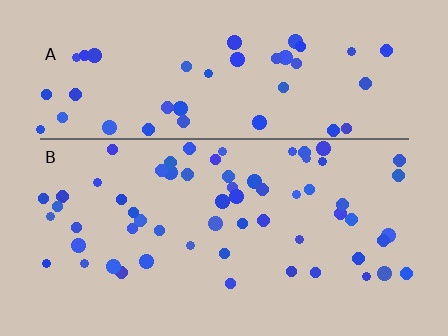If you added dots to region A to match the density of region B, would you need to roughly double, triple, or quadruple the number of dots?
Approximately double.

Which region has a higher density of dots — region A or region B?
B (the bottom).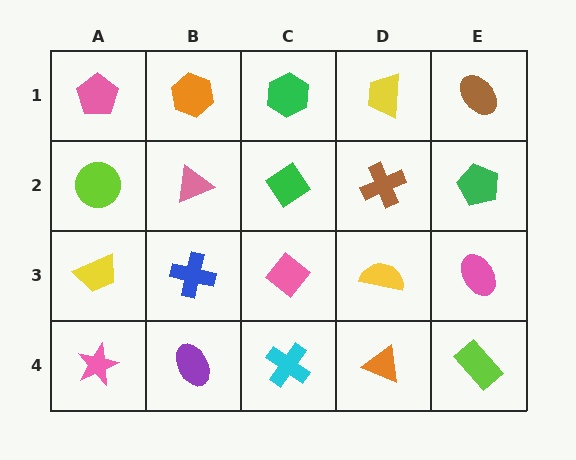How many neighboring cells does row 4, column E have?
2.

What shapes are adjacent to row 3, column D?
A brown cross (row 2, column D), an orange triangle (row 4, column D), a pink diamond (row 3, column C), a pink ellipse (row 3, column E).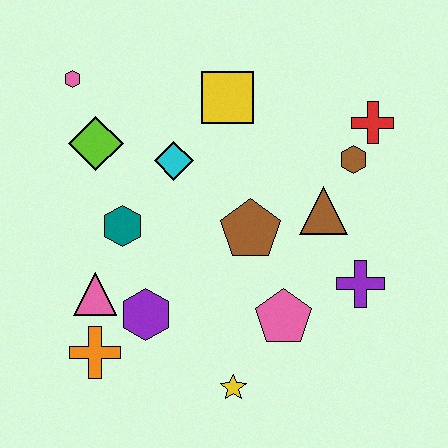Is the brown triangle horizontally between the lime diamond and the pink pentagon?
No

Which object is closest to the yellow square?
The cyan diamond is closest to the yellow square.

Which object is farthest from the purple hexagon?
The red cross is farthest from the purple hexagon.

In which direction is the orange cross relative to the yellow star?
The orange cross is to the left of the yellow star.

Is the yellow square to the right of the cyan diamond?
Yes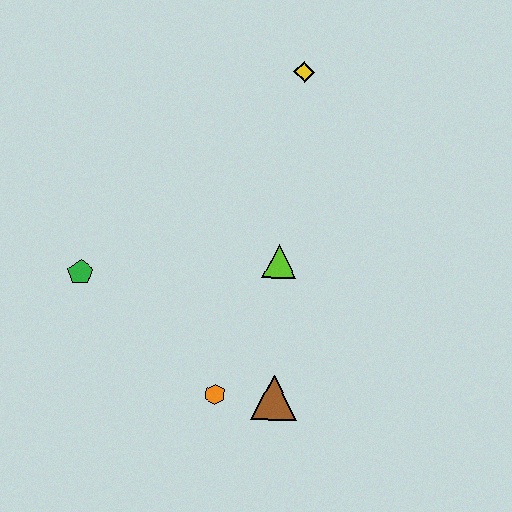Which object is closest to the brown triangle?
The orange hexagon is closest to the brown triangle.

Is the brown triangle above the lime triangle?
No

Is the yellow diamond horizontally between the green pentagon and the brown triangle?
No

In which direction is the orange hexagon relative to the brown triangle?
The orange hexagon is to the left of the brown triangle.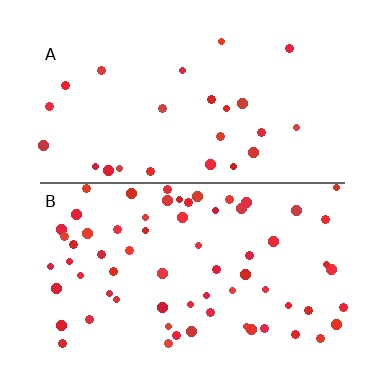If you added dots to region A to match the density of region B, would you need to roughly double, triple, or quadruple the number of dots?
Approximately triple.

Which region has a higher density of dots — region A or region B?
B (the bottom).